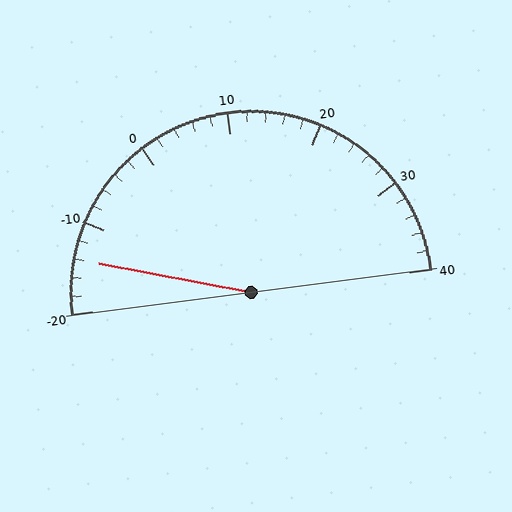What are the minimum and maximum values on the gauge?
The gauge ranges from -20 to 40.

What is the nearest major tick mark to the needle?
The nearest major tick mark is -10.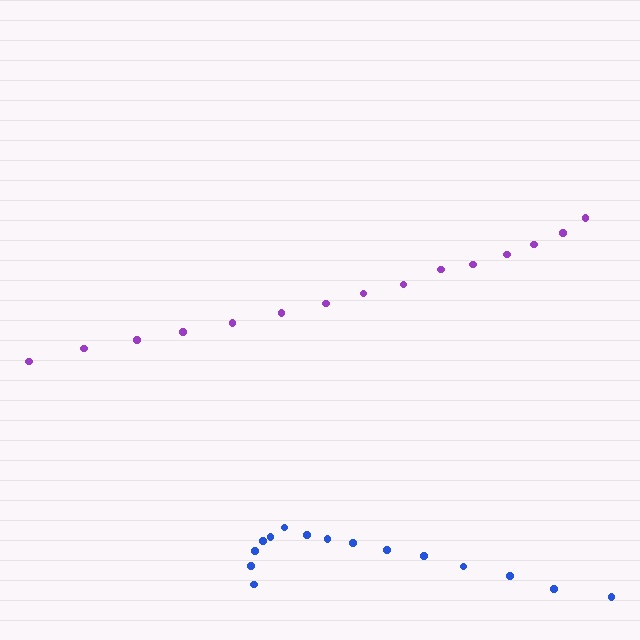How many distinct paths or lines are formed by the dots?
There are 2 distinct paths.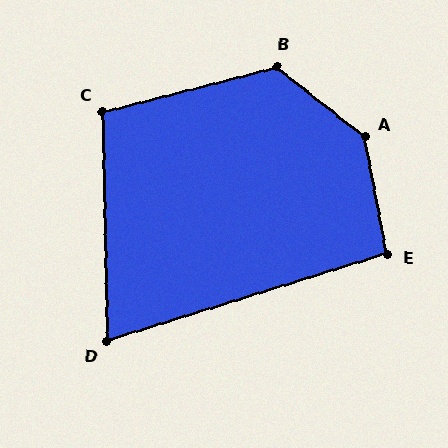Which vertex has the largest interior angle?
A, at approximately 139 degrees.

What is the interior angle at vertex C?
Approximately 103 degrees (obtuse).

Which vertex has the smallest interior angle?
D, at approximately 74 degrees.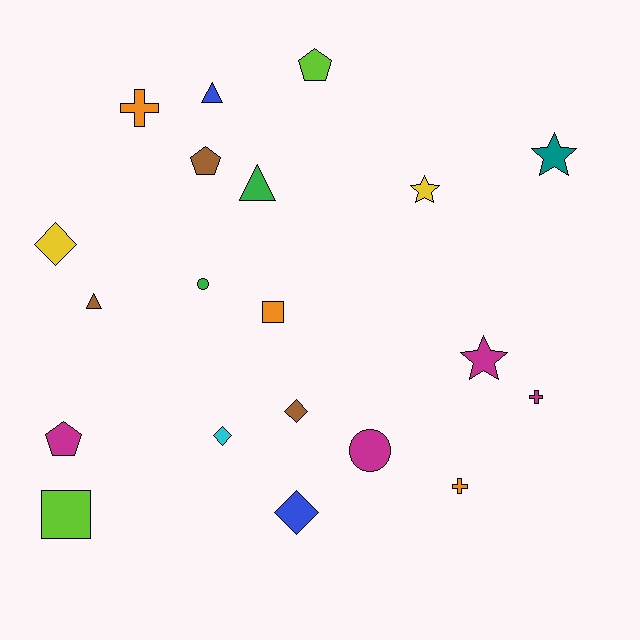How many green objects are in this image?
There are 2 green objects.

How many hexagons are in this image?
There are no hexagons.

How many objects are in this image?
There are 20 objects.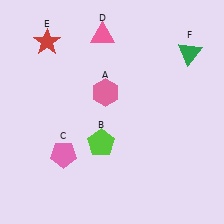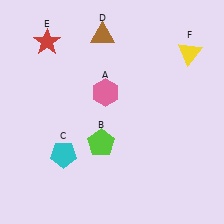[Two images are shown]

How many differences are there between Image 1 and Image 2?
There are 3 differences between the two images.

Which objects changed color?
C changed from pink to cyan. D changed from pink to brown. F changed from green to yellow.